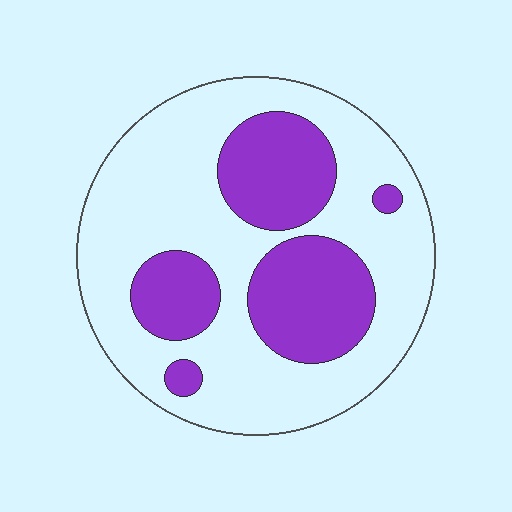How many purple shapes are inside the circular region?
5.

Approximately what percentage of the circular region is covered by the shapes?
Approximately 30%.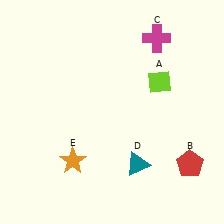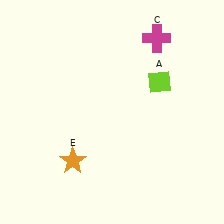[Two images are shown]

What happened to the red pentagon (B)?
The red pentagon (B) was removed in Image 2. It was in the bottom-right area of Image 1.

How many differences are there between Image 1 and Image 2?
There are 2 differences between the two images.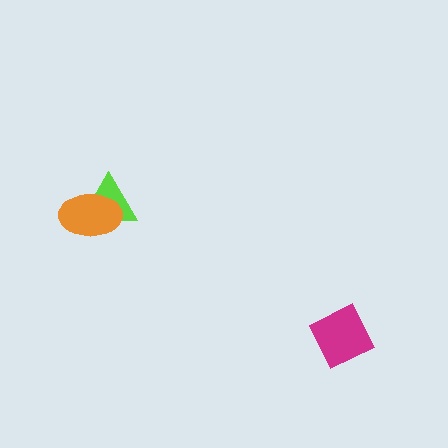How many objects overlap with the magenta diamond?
0 objects overlap with the magenta diamond.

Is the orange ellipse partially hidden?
No, no other shape covers it.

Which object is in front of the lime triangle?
The orange ellipse is in front of the lime triangle.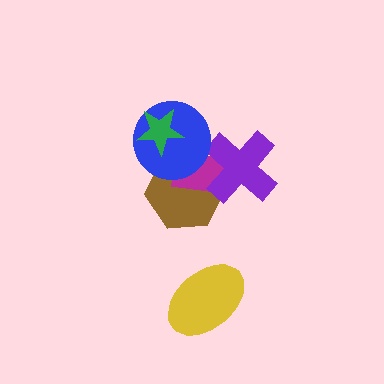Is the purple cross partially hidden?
No, no other shape covers it.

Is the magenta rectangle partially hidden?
Yes, it is partially covered by another shape.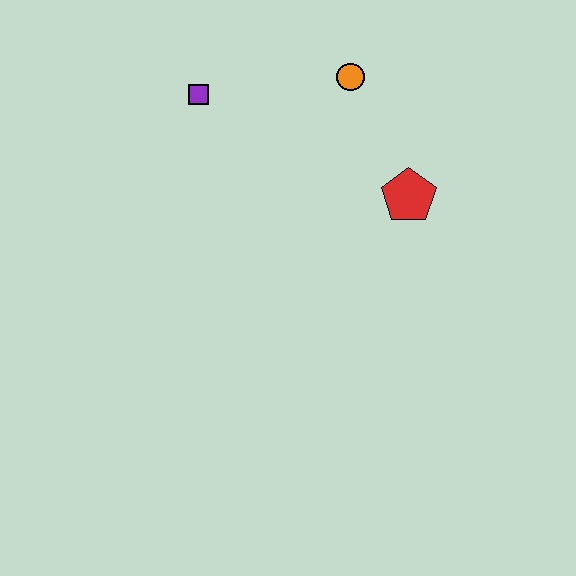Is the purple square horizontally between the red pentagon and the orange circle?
No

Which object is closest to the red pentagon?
The orange circle is closest to the red pentagon.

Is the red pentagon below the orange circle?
Yes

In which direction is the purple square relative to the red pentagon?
The purple square is to the left of the red pentagon.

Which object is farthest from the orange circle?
The purple square is farthest from the orange circle.